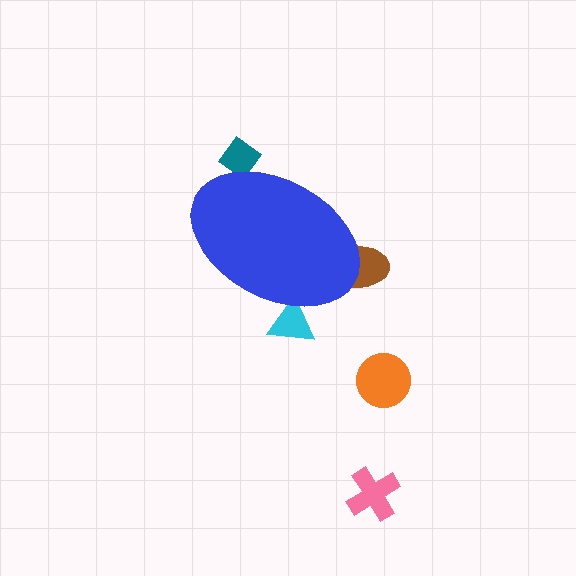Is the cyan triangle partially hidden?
Yes, the cyan triangle is partially hidden behind the blue ellipse.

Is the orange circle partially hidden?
No, the orange circle is fully visible.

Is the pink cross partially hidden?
No, the pink cross is fully visible.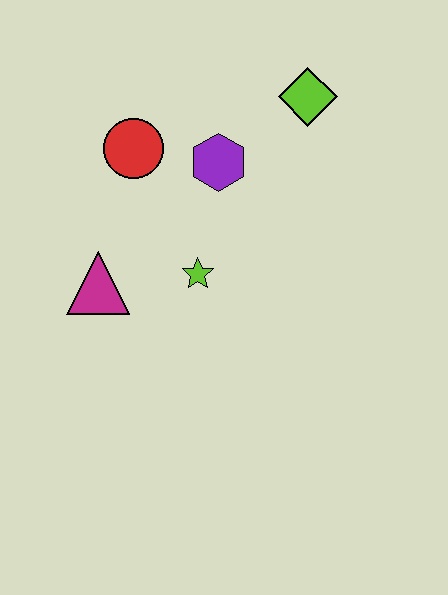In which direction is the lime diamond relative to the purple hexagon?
The lime diamond is to the right of the purple hexagon.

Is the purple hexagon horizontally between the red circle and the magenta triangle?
No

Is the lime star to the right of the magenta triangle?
Yes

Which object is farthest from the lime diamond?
The magenta triangle is farthest from the lime diamond.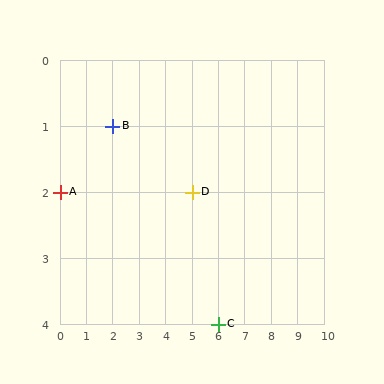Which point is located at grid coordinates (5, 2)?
Point D is at (5, 2).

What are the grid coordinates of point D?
Point D is at grid coordinates (5, 2).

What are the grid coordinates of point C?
Point C is at grid coordinates (6, 4).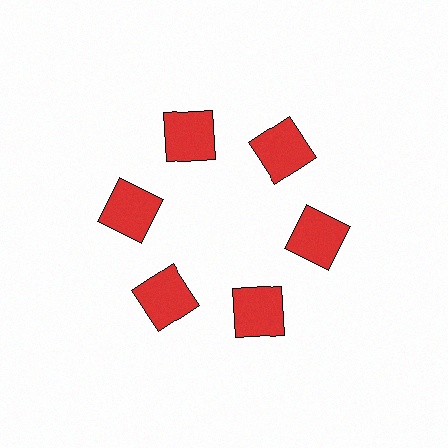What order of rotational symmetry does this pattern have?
This pattern has 6-fold rotational symmetry.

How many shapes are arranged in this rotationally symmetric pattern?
There are 6 shapes, arranged in 6 groups of 1.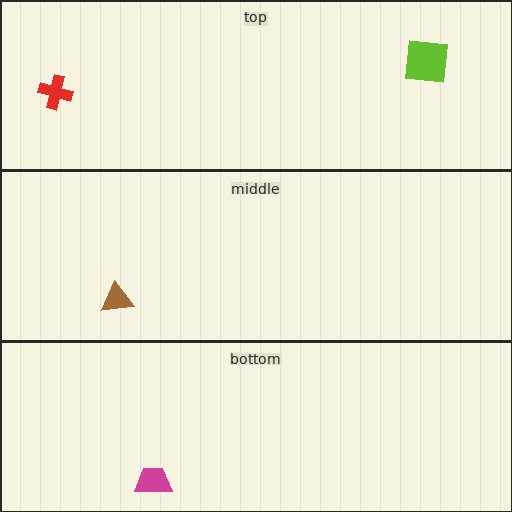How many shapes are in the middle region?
1.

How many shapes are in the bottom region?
1.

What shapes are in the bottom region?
The magenta trapezoid.